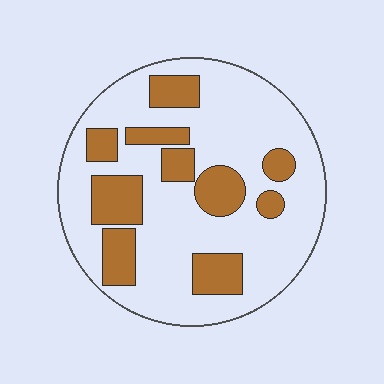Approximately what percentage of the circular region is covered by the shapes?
Approximately 25%.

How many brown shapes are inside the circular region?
10.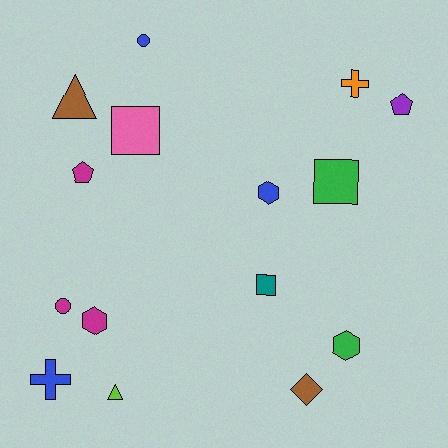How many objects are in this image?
There are 15 objects.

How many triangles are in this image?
There are 2 triangles.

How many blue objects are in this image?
There are 3 blue objects.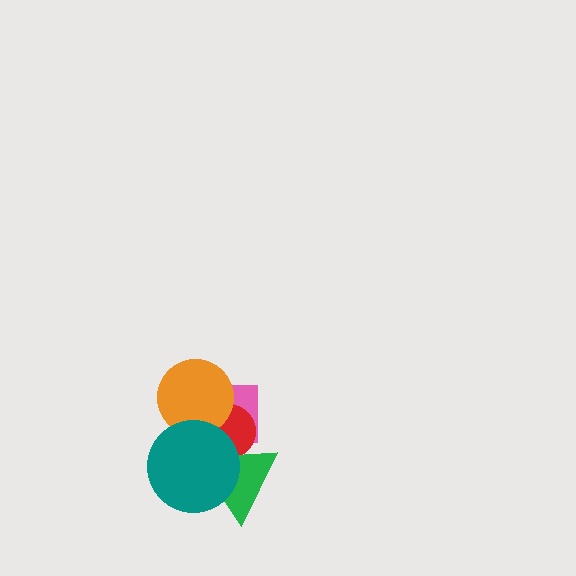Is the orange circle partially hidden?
Yes, it is partially covered by another shape.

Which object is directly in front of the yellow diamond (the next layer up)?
The red circle is directly in front of the yellow diamond.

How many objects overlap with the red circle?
5 objects overlap with the red circle.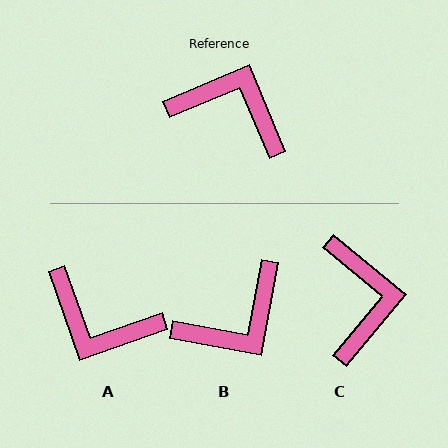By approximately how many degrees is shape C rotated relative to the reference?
Approximately 63 degrees clockwise.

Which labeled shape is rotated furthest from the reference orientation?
A, about 176 degrees away.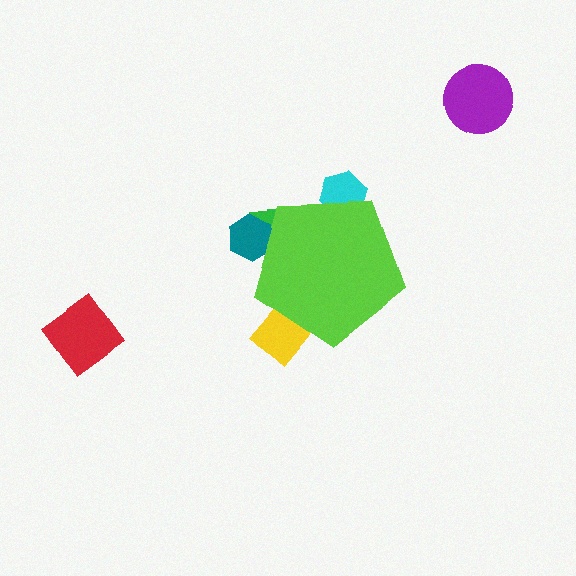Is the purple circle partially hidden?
No, the purple circle is fully visible.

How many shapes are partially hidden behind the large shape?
4 shapes are partially hidden.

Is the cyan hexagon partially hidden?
Yes, the cyan hexagon is partially hidden behind the lime pentagon.